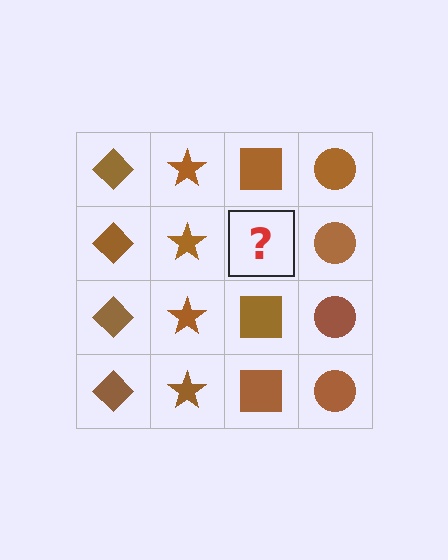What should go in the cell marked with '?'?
The missing cell should contain a brown square.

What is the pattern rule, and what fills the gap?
The rule is that each column has a consistent shape. The gap should be filled with a brown square.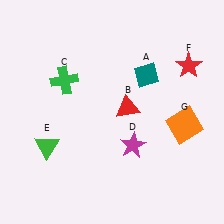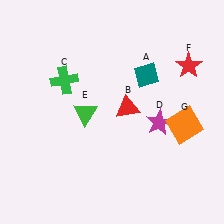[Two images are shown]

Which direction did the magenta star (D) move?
The magenta star (D) moved right.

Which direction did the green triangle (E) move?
The green triangle (E) moved right.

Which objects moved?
The objects that moved are: the magenta star (D), the green triangle (E).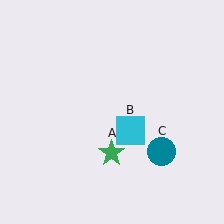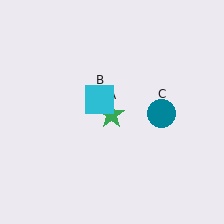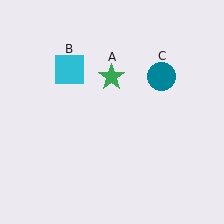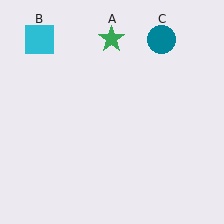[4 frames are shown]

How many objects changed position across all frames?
3 objects changed position: green star (object A), cyan square (object B), teal circle (object C).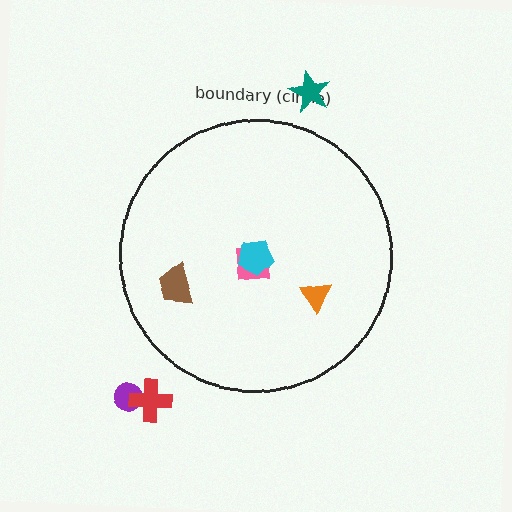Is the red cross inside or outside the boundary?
Outside.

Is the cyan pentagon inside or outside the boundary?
Inside.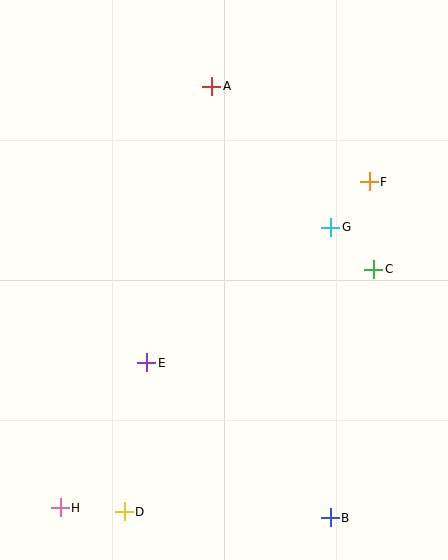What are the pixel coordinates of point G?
Point G is at (331, 227).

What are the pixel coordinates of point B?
Point B is at (330, 518).